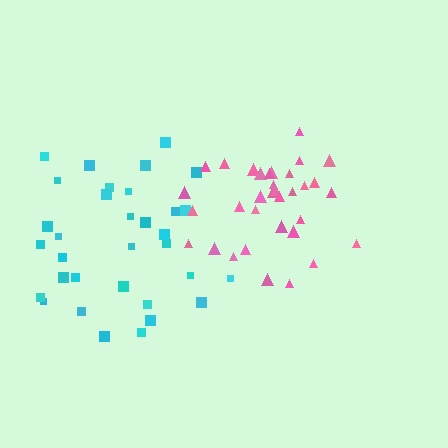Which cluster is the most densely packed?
Pink.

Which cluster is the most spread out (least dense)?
Cyan.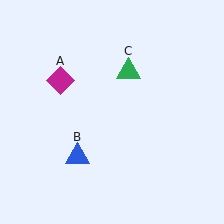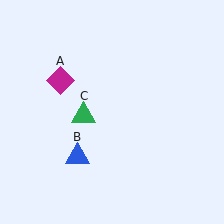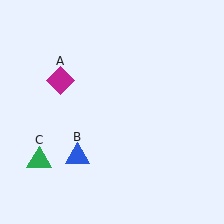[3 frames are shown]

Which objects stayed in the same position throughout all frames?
Magenta diamond (object A) and blue triangle (object B) remained stationary.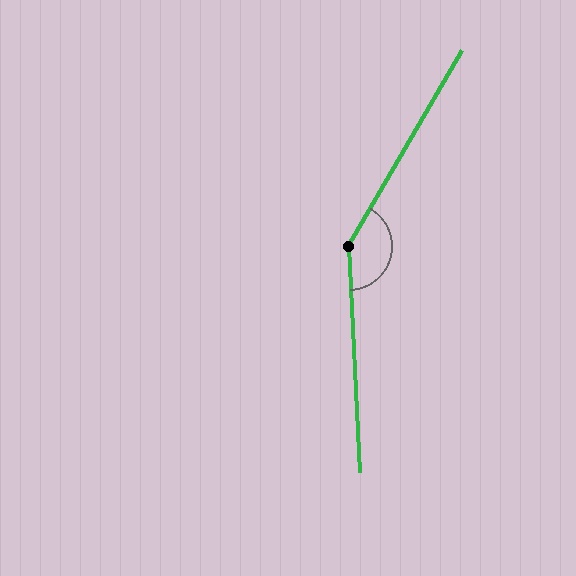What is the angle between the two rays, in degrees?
Approximately 147 degrees.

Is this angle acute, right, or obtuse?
It is obtuse.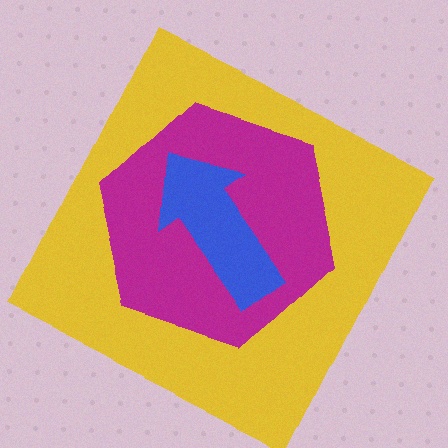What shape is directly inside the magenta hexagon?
The blue arrow.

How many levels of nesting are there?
3.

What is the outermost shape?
The yellow square.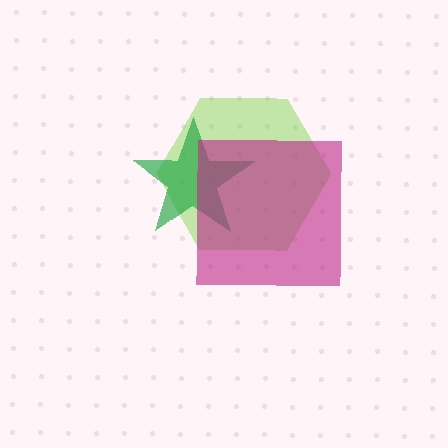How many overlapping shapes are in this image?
There are 3 overlapping shapes in the image.